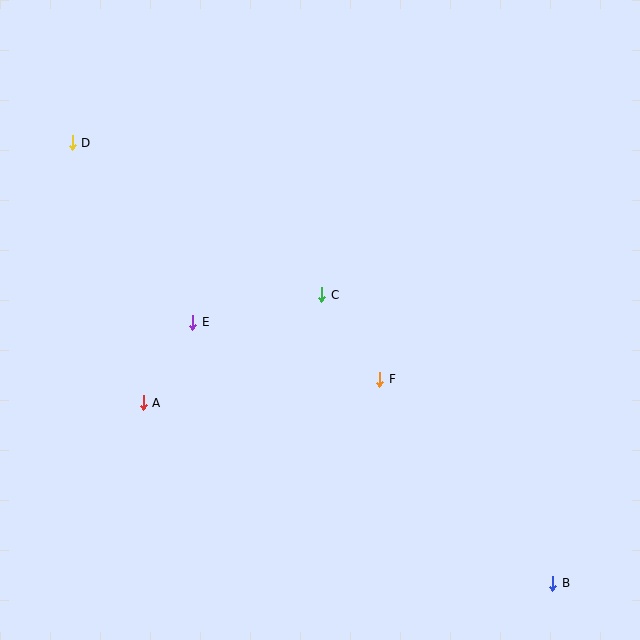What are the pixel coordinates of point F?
Point F is at (380, 380).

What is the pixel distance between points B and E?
The distance between B and E is 445 pixels.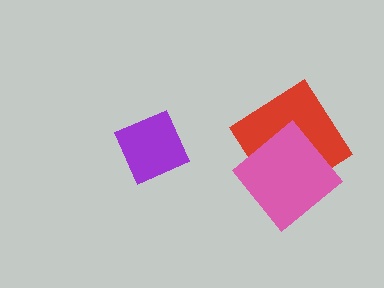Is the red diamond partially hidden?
Yes, it is partially covered by another shape.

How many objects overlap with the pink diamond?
1 object overlaps with the pink diamond.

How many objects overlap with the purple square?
0 objects overlap with the purple square.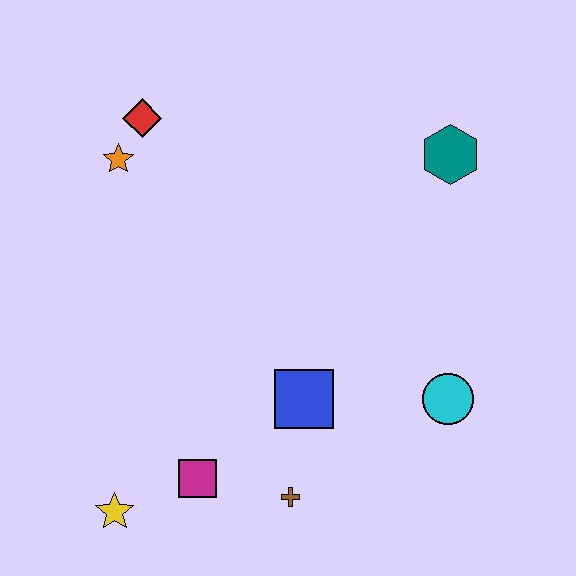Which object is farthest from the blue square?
The red diamond is farthest from the blue square.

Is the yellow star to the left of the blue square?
Yes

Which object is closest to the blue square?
The brown cross is closest to the blue square.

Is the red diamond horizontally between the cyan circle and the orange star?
Yes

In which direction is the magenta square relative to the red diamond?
The magenta square is below the red diamond.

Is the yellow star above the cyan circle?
No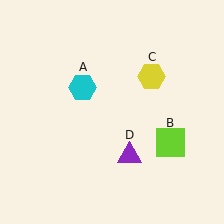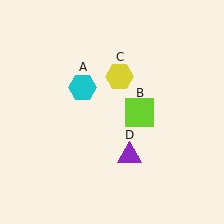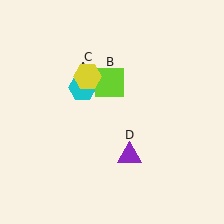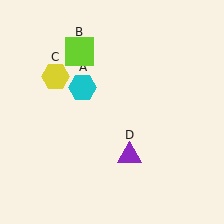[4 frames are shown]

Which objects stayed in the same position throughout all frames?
Cyan hexagon (object A) and purple triangle (object D) remained stationary.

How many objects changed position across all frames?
2 objects changed position: lime square (object B), yellow hexagon (object C).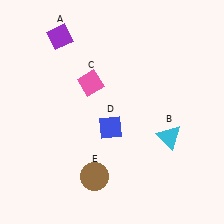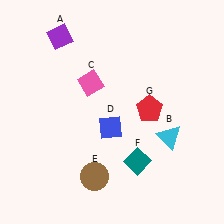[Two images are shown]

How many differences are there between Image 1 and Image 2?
There are 2 differences between the two images.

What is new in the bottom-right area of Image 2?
A teal diamond (F) was added in the bottom-right area of Image 2.